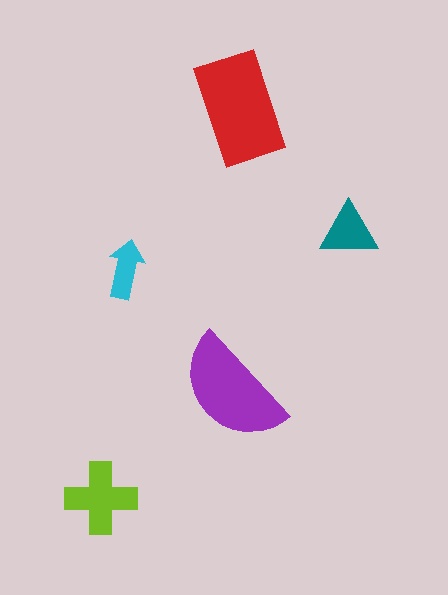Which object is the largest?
The red rectangle.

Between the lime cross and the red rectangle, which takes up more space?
The red rectangle.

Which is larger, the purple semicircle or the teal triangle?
The purple semicircle.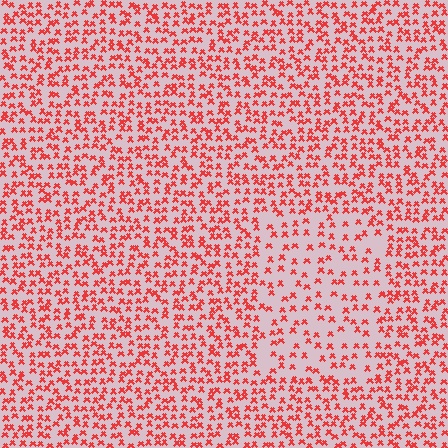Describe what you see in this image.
The image contains small red elements arranged at two different densities. A rectangle-shaped region is visible where the elements are less densely packed than the surrounding area.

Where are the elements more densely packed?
The elements are more densely packed outside the rectangle boundary.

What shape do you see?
I see a rectangle.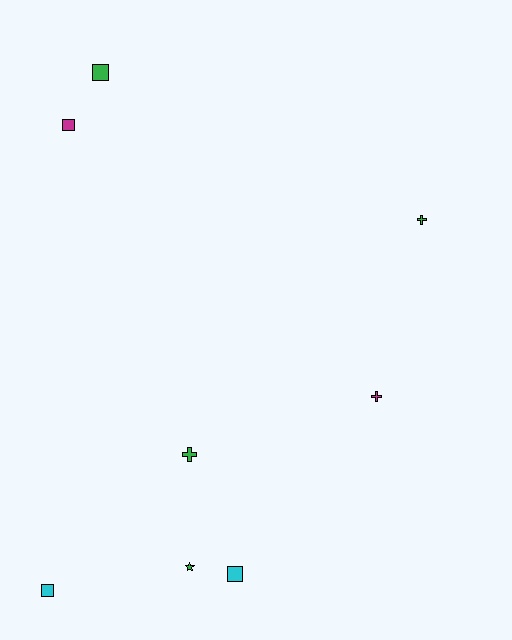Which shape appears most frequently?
Square, with 4 objects.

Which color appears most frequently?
Green, with 4 objects.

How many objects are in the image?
There are 8 objects.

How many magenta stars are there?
There are no magenta stars.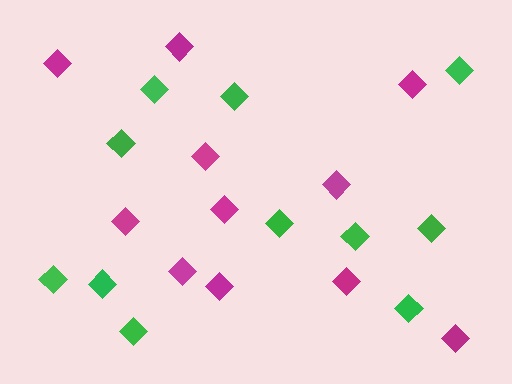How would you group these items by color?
There are 2 groups: one group of magenta diamonds (11) and one group of green diamonds (11).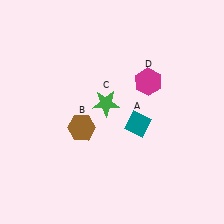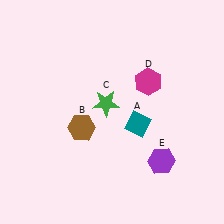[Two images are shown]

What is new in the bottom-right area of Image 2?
A purple hexagon (E) was added in the bottom-right area of Image 2.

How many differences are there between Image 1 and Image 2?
There is 1 difference between the two images.